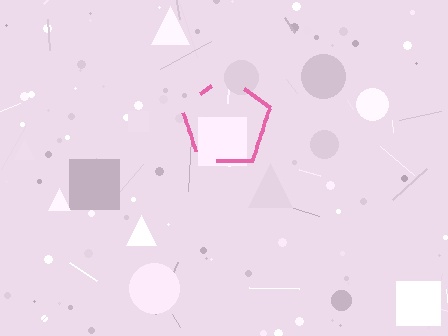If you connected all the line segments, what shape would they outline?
They would outline a pentagon.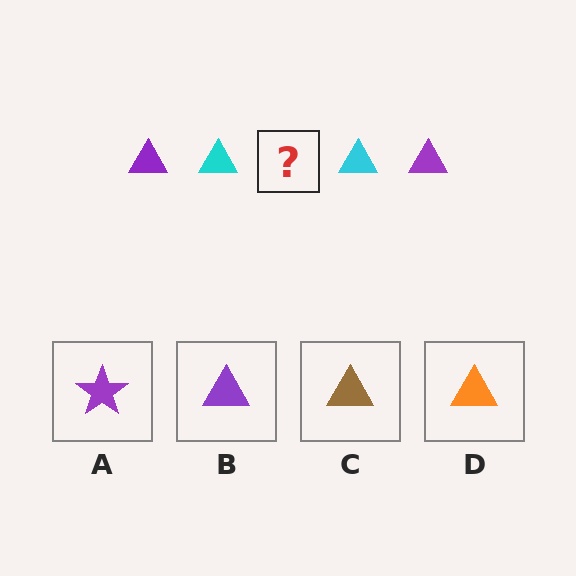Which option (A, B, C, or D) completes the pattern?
B.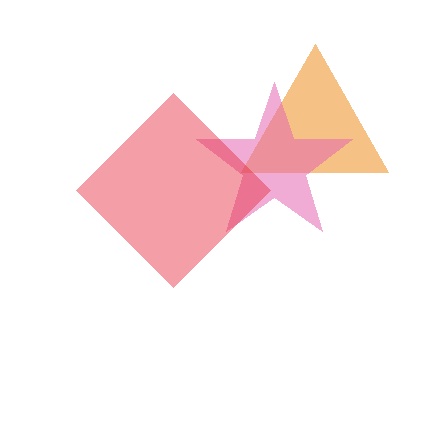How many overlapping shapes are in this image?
There are 3 overlapping shapes in the image.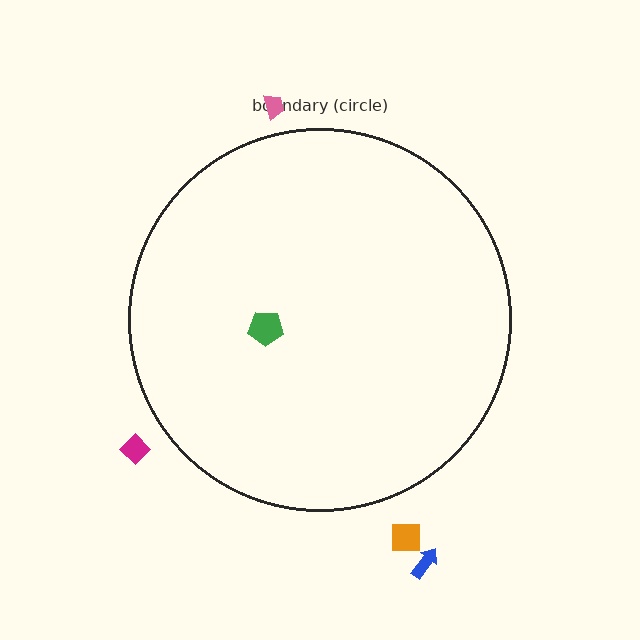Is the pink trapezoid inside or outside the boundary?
Outside.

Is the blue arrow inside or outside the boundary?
Outside.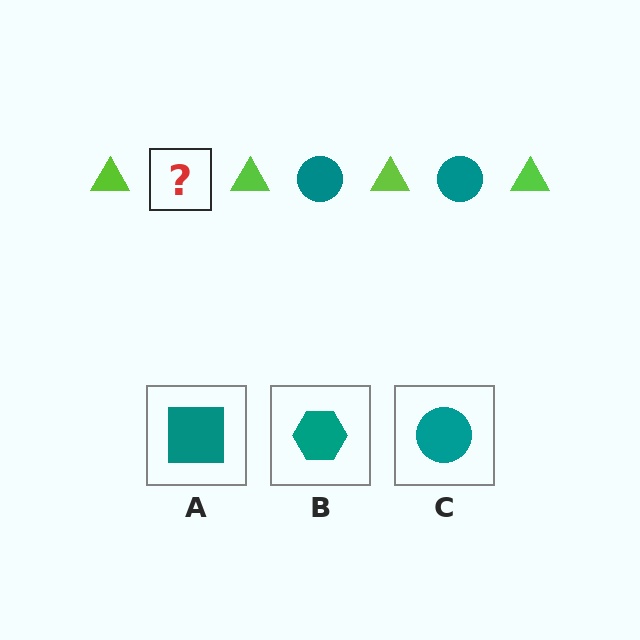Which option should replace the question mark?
Option C.